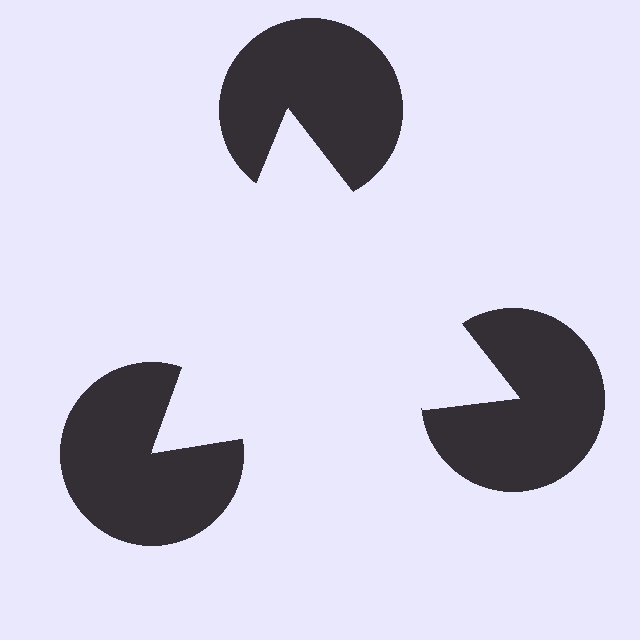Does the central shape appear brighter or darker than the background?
It typically appears slightly brighter than the background, even though no actual brightness change is drawn.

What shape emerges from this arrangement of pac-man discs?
An illusory triangle — its edges are inferred from the aligned wedge cuts in the pac-man discs, not physically drawn.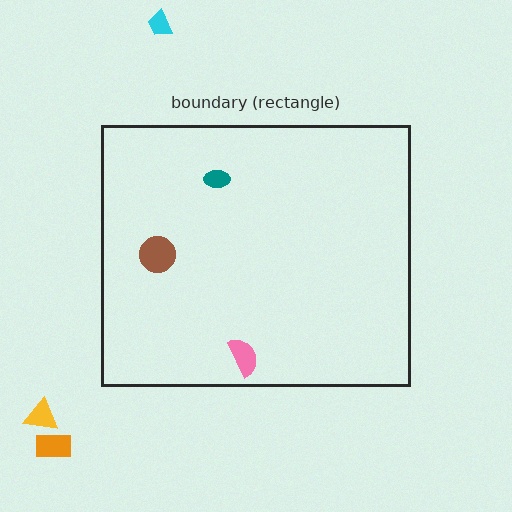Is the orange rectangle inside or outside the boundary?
Outside.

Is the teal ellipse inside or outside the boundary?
Inside.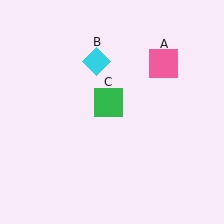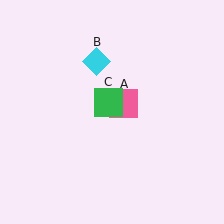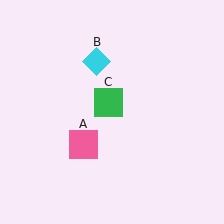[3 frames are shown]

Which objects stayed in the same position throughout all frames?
Cyan diamond (object B) and green square (object C) remained stationary.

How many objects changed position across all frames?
1 object changed position: pink square (object A).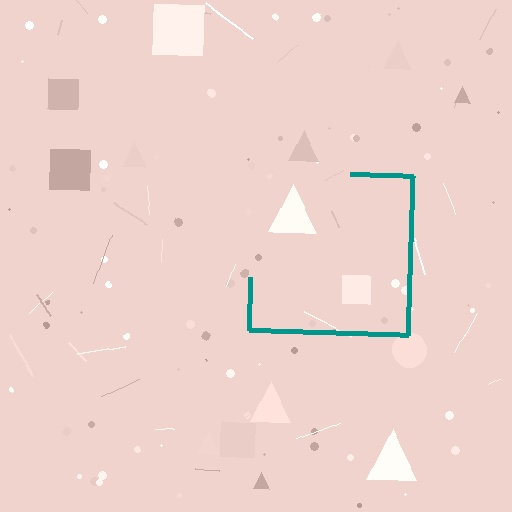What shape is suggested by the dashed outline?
The dashed outline suggests a square.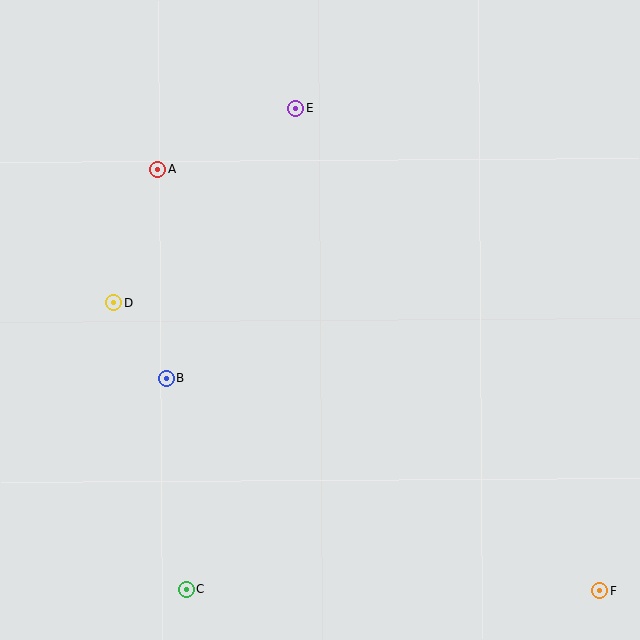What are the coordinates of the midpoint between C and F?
The midpoint between C and F is at (393, 590).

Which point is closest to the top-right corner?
Point E is closest to the top-right corner.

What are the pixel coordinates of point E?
Point E is at (295, 108).